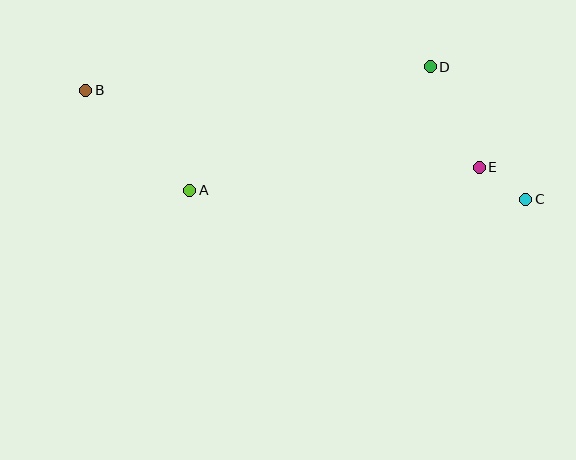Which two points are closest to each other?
Points C and E are closest to each other.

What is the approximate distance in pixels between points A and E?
The distance between A and E is approximately 291 pixels.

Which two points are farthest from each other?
Points B and C are farthest from each other.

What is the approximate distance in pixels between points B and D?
The distance between B and D is approximately 346 pixels.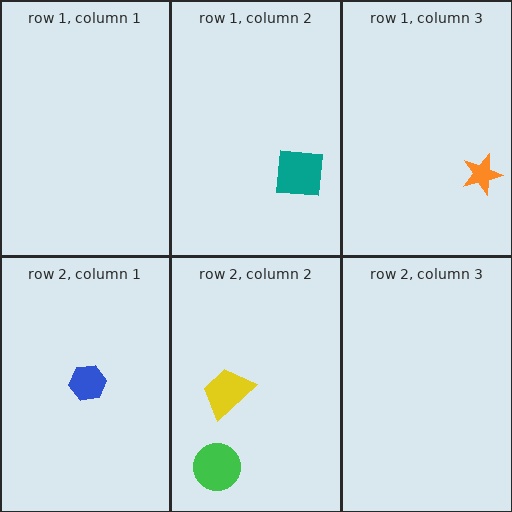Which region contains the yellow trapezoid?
The row 2, column 2 region.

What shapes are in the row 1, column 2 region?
The teal square.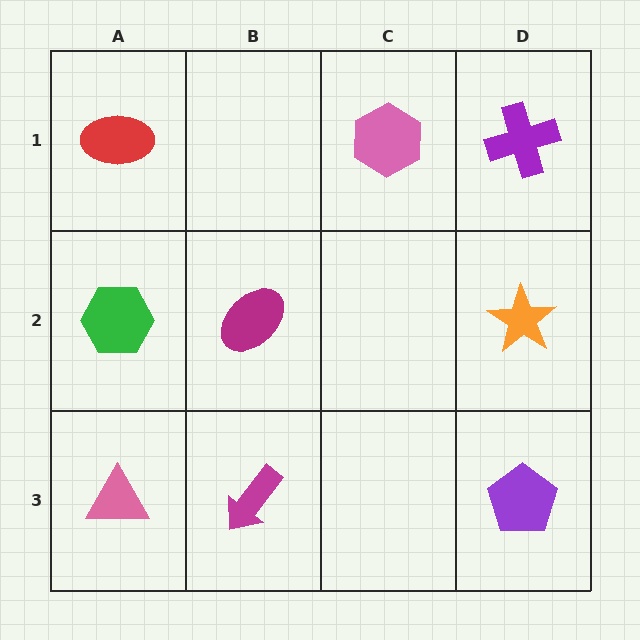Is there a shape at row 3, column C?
No, that cell is empty.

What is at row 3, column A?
A pink triangle.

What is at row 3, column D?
A purple pentagon.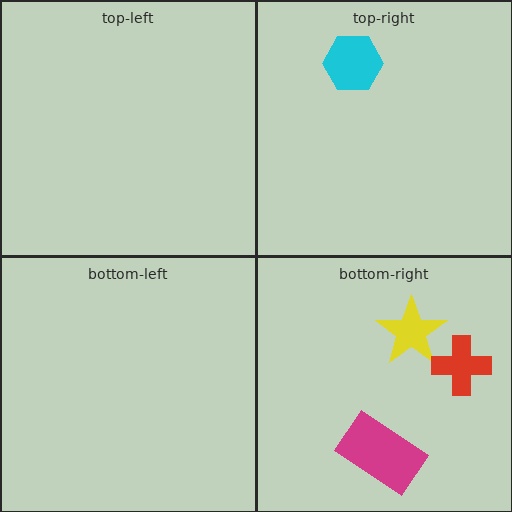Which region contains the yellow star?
The bottom-right region.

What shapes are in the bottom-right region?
The yellow star, the red cross, the magenta rectangle.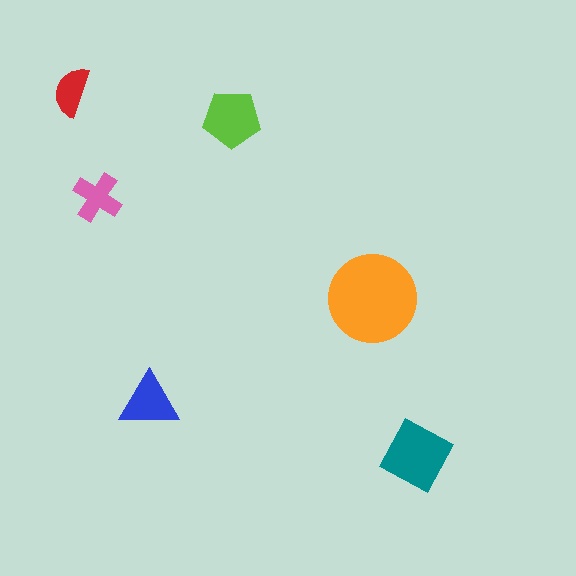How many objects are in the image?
There are 6 objects in the image.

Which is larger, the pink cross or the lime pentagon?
The lime pentagon.